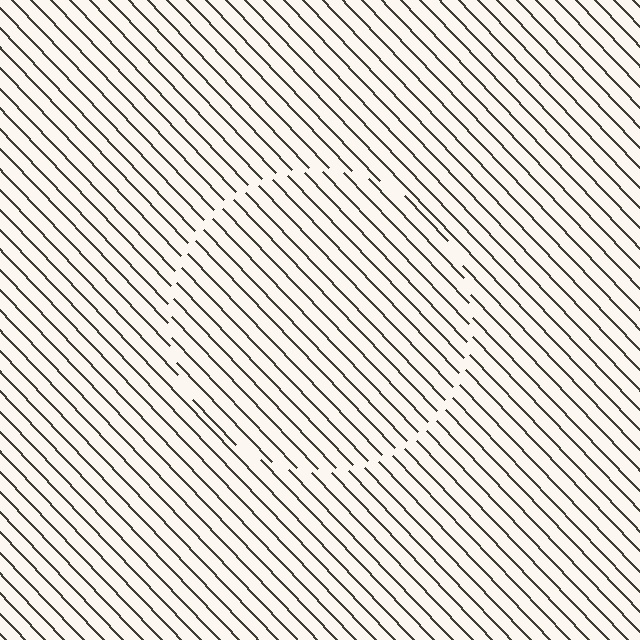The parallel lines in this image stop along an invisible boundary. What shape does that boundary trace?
An illusory circle. The interior of the shape contains the same grating, shifted by half a period — the contour is defined by the phase discontinuity where line-ends from the inner and outer gratings abut.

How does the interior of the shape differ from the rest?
The interior of the shape contains the same grating, shifted by half a period — the contour is defined by the phase discontinuity where line-ends from the inner and outer gratings abut.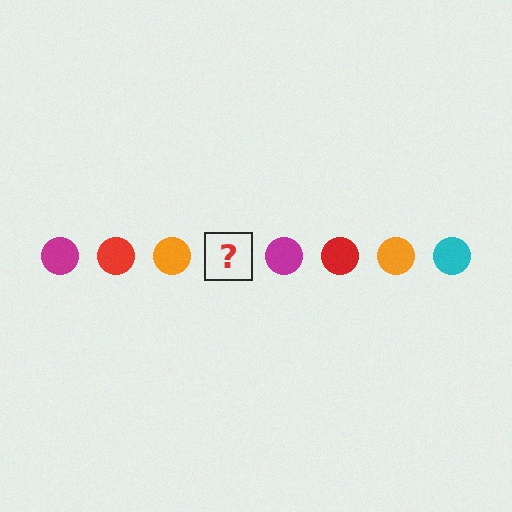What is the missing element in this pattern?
The missing element is a cyan circle.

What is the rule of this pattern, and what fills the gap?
The rule is that the pattern cycles through magenta, red, orange, cyan circles. The gap should be filled with a cyan circle.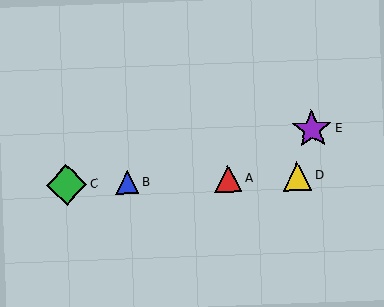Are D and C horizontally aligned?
Yes, both are at y≈176.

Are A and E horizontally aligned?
No, A is at y≈179 and E is at y≈129.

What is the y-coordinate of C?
Object C is at y≈185.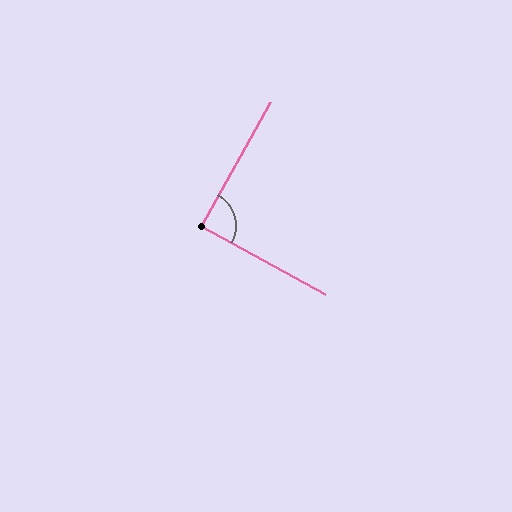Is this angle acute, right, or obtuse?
It is approximately a right angle.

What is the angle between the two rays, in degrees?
Approximately 90 degrees.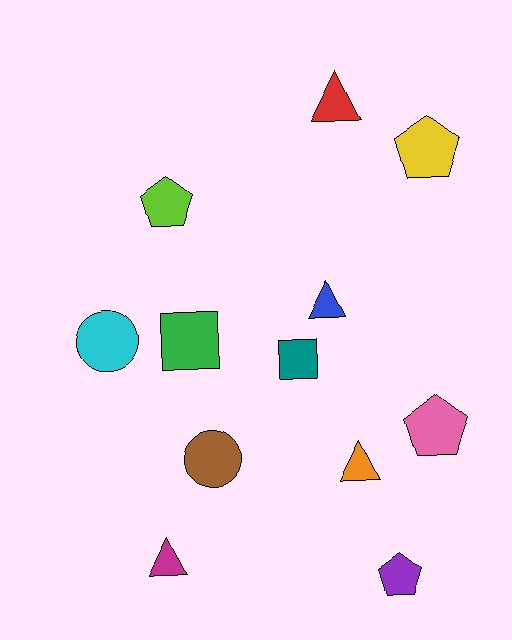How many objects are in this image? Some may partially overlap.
There are 12 objects.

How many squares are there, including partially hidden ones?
There are 2 squares.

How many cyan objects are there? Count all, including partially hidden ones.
There is 1 cyan object.